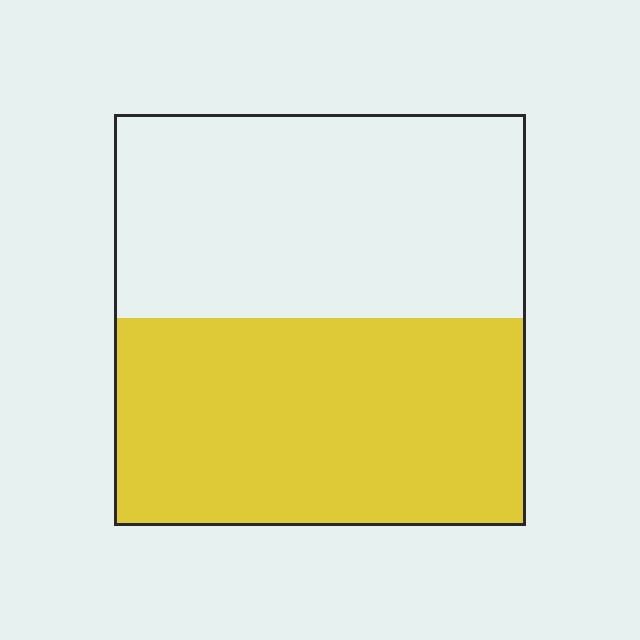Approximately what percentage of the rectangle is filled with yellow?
Approximately 50%.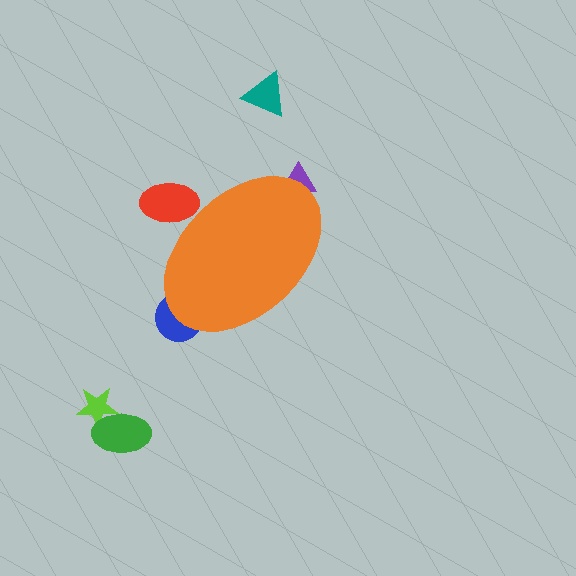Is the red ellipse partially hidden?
Yes, the red ellipse is partially hidden behind the orange ellipse.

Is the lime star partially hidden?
No, the lime star is fully visible.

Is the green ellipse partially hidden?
No, the green ellipse is fully visible.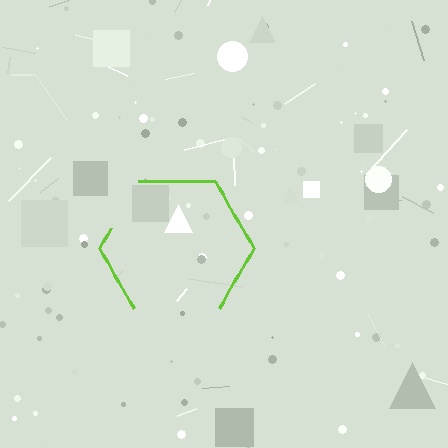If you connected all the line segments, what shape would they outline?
They would outline a hexagon.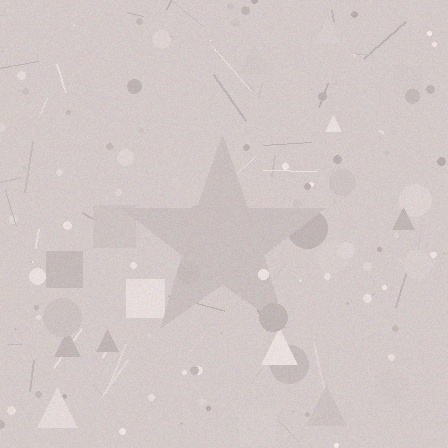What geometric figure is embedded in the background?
A star is embedded in the background.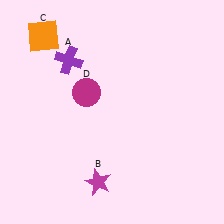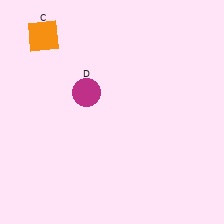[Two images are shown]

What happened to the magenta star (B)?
The magenta star (B) was removed in Image 2. It was in the bottom-left area of Image 1.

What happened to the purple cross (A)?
The purple cross (A) was removed in Image 2. It was in the top-left area of Image 1.